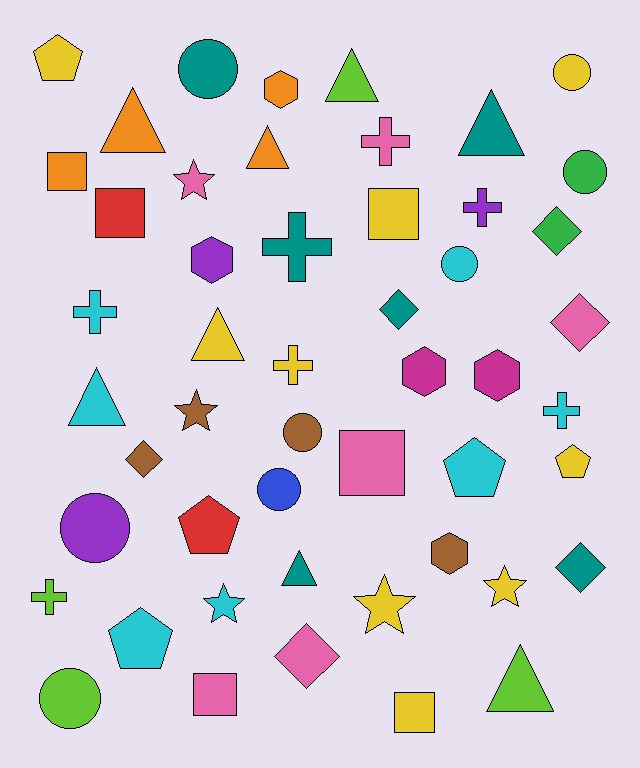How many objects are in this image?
There are 50 objects.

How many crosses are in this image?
There are 7 crosses.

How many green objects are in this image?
There are 2 green objects.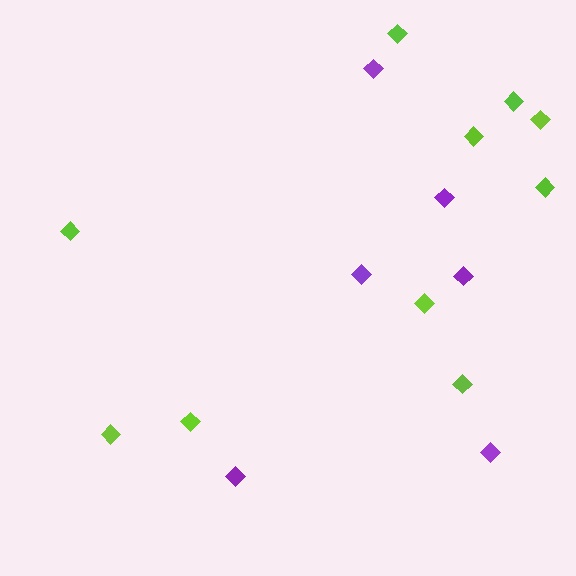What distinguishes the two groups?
There are 2 groups: one group of lime diamonds (10) and one group of purple diamonds (6).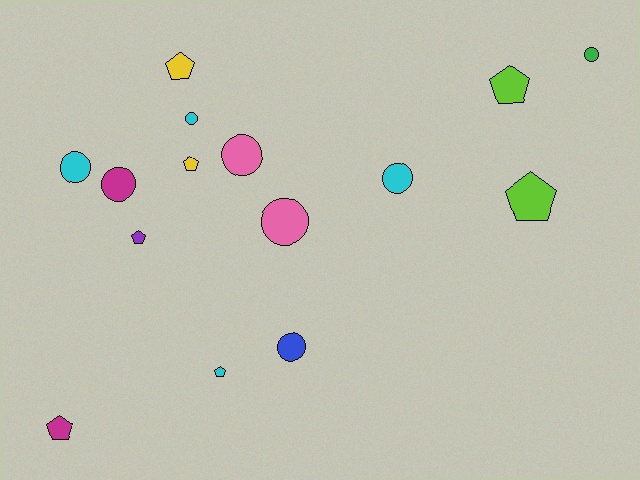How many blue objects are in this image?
There is 1 blue object.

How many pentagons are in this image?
There are 7 pentagons.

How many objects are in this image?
There are 15 objects.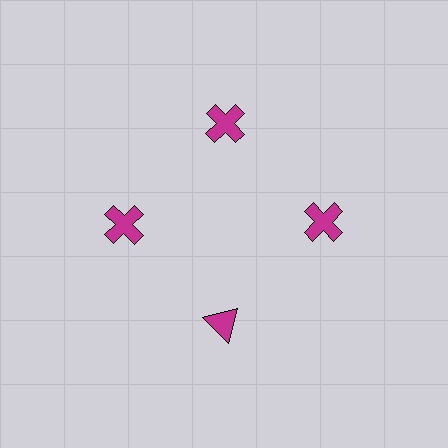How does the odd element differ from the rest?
It has a different shape: triangle instead of cross.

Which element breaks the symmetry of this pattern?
The magenta triangle at roughly the 6 o'clock position breaks the symmetry. All other shapes are magenta crosses.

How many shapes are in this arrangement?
There are 4 shapes arranged in a ring pattern.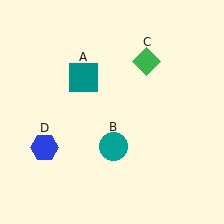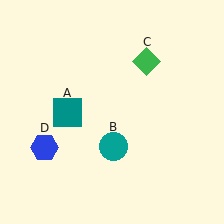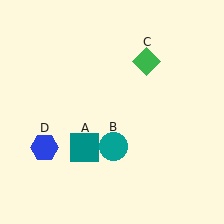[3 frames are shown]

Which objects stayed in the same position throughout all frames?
Teal circle (object B) and green diamond (object C) and blue hexagon (object D) remained stationary.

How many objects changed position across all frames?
1 object changed position: teal square (object A).